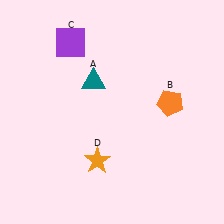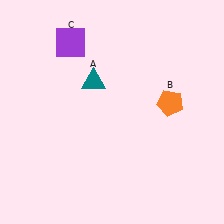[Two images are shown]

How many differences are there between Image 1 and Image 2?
There is 1 difference between the two images.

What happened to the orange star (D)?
The orange star (D) was removed in Image 2. It was in the bottom-left area of Image 1.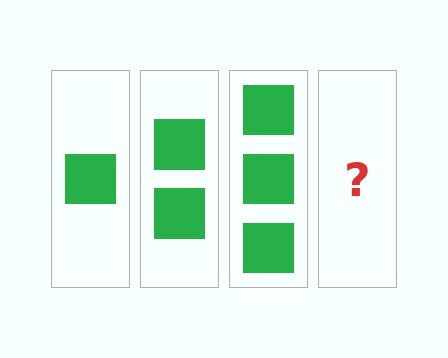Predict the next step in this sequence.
The next step is 4 squares.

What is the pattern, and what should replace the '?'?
The pattern is that each step adds one more square. The '?' should be 4 squares.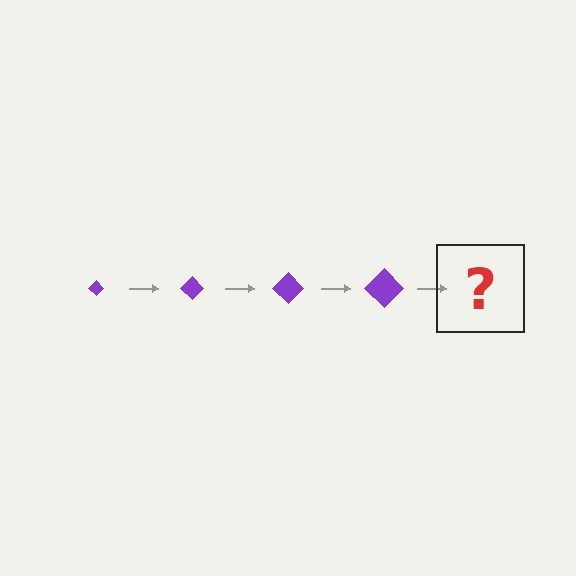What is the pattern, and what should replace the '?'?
The pattern is that the diamond gets progressively larger each step. The '?' should be a purple diamond, larger than the previous one.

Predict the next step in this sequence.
The next step is a purple diamond, larger than the previous one.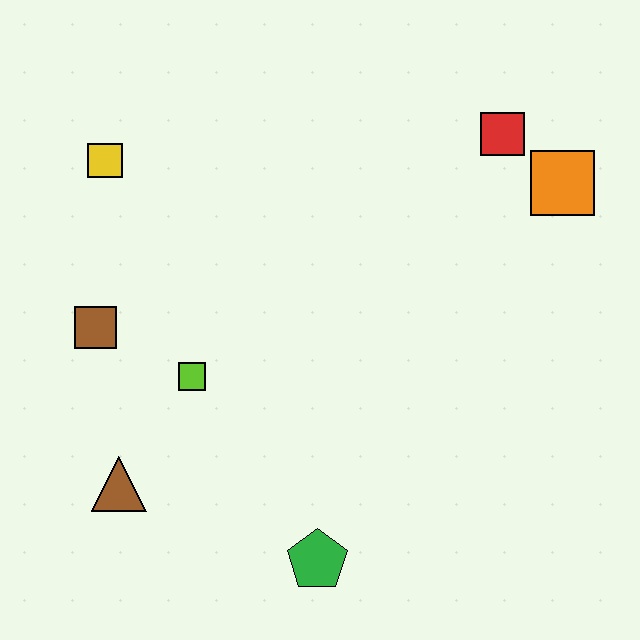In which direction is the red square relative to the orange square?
The red square is to the left of the orange square.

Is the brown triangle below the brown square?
Yes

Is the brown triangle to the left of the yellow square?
No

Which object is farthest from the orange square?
The brown triangle is farthest from the orange square.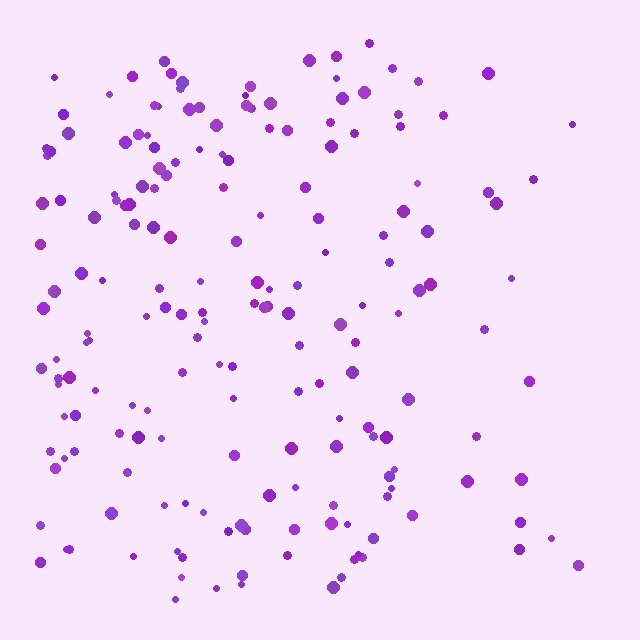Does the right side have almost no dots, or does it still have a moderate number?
Still a moderate number, just noticeably fewer than the left.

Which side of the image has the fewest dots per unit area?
The right.